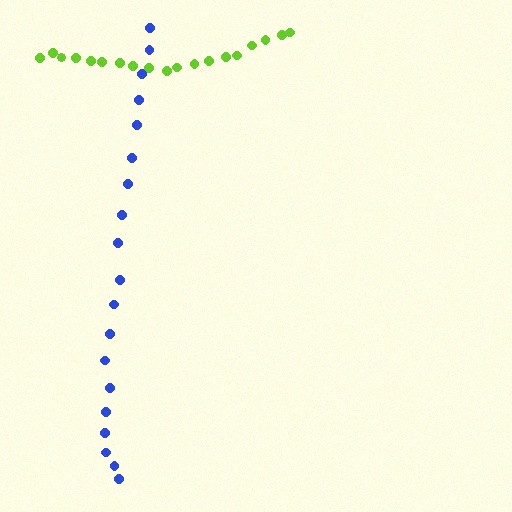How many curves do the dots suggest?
There are 2 distinct paths.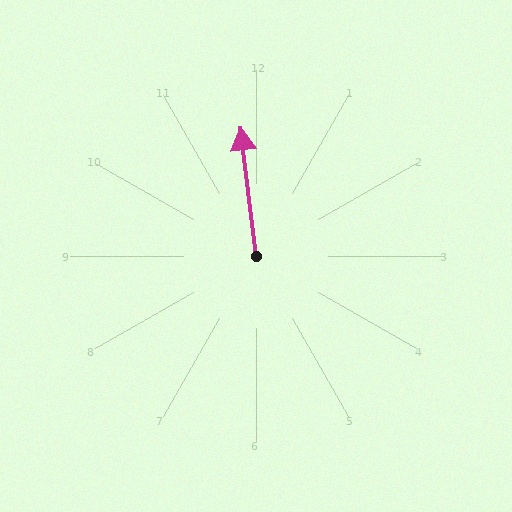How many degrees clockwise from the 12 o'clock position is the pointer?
Approximately 353 degrees.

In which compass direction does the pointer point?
North.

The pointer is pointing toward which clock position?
Roughly 12 o'clock.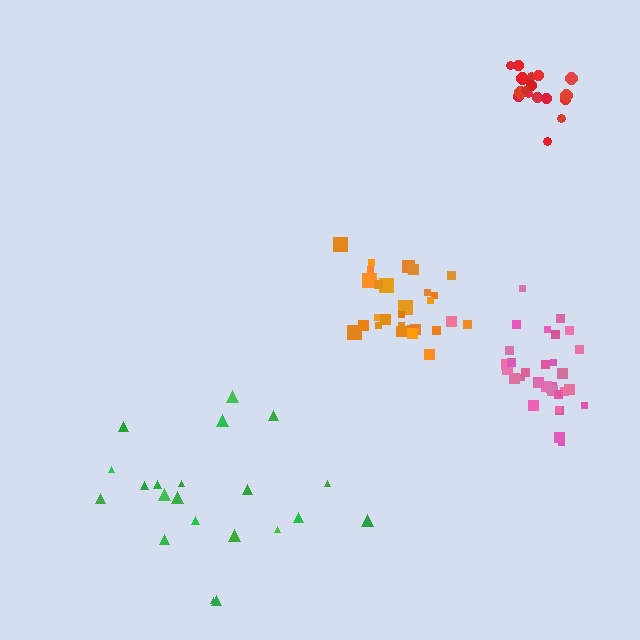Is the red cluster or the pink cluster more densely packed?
Red.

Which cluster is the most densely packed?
Red.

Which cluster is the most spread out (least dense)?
Green.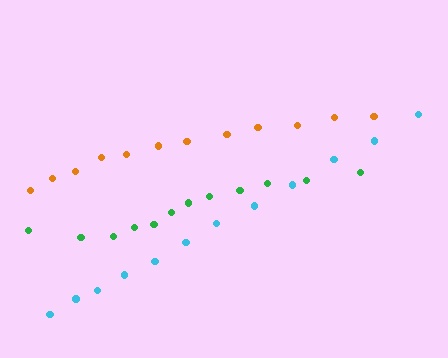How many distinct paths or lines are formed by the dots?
There are 3 distinct paths.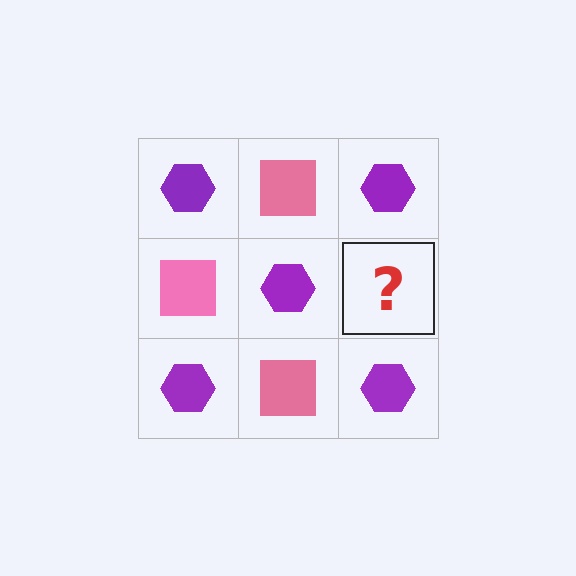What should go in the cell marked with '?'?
The missing cell should contain a pink square.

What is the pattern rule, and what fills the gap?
The rule is that it alternates purple hexagon and pink square in a checkerboard pattern. The gap should be filled with a pink square.